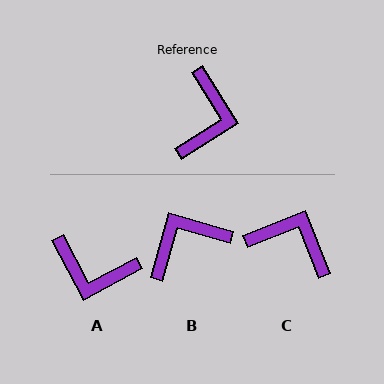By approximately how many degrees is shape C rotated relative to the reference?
Approximately 80 degrees counter-clockwise.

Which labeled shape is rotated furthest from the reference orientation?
B, about 132 degrees away.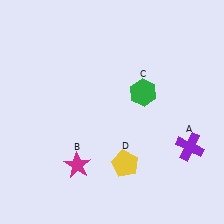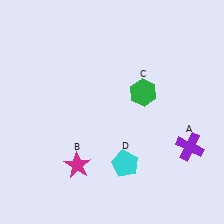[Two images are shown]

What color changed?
The pentagon (D) changed from yellow in Image 1 to cyan in Image 2.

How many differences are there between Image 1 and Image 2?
There is 1 difference between the two images.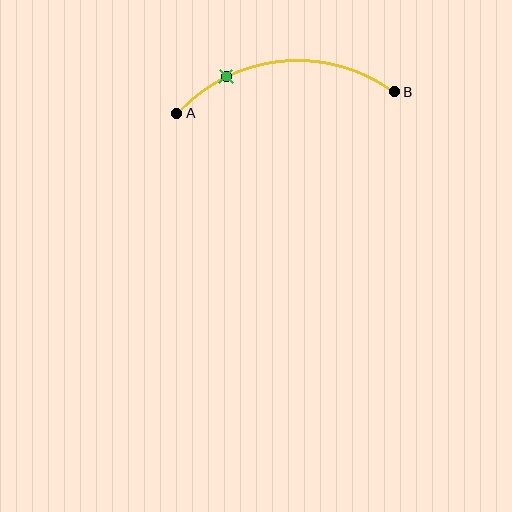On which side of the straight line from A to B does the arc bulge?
The arc bulges above the straight line connecting A and B.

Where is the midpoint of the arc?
The arc midpoint is the point on the curve farthest from the straight line joining A and B. It sits above that line.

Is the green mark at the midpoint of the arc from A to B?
No. The green mark lies on the arc but is closer to endpoint A. The arc midpoint would be at the point on the curve equidistant along the arc from both A and B.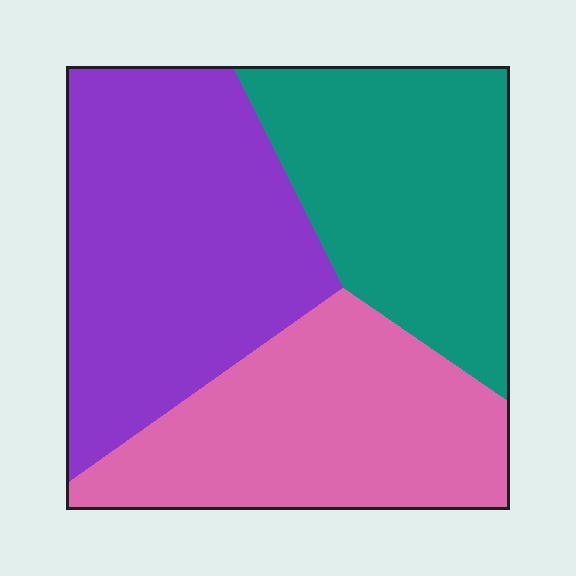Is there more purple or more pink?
Purple.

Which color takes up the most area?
Purple, at roughly 40%.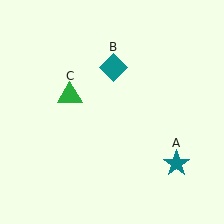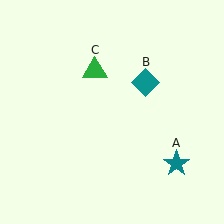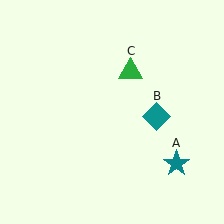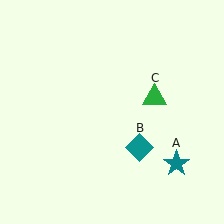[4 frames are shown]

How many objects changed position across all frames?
2 objects changed position: teal diamond (object B), green triangle (object C).